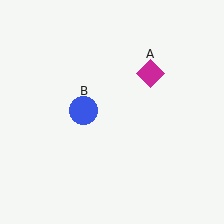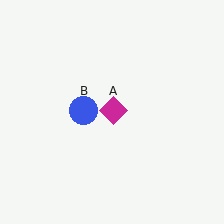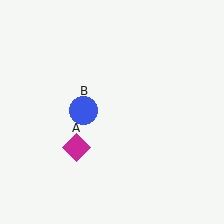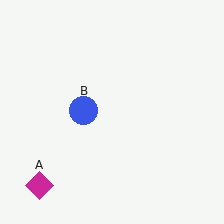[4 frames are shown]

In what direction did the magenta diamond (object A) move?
The magenta diamond (object A) moved down and to the left.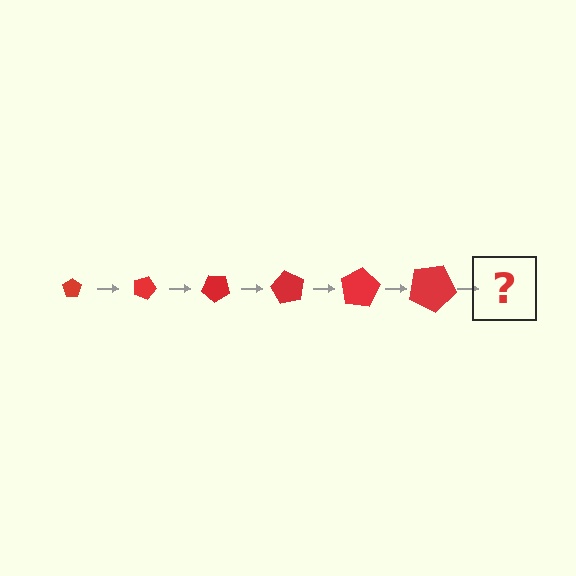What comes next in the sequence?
The next element should be a pentagon, larger than the previous one and rotated 120 degrees from the start.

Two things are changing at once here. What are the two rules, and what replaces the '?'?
The two rules are that the pentagon grows larger each step and it rotates 20 degrees each step. The '?' should be a pentagon, larger than the previous one and rotated 120 degrees from the start.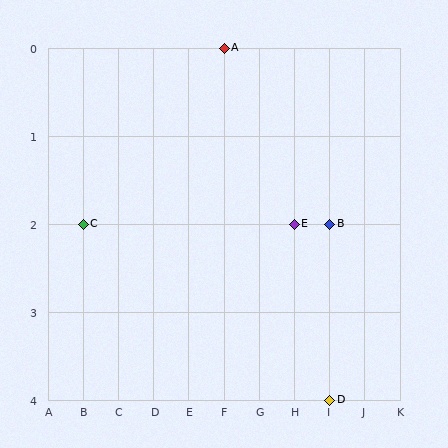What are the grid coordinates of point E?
Point E is at grid coordinates (H, 2).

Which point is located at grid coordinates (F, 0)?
Point A is at (F, 0).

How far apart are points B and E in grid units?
Points B and E are 1 column apart.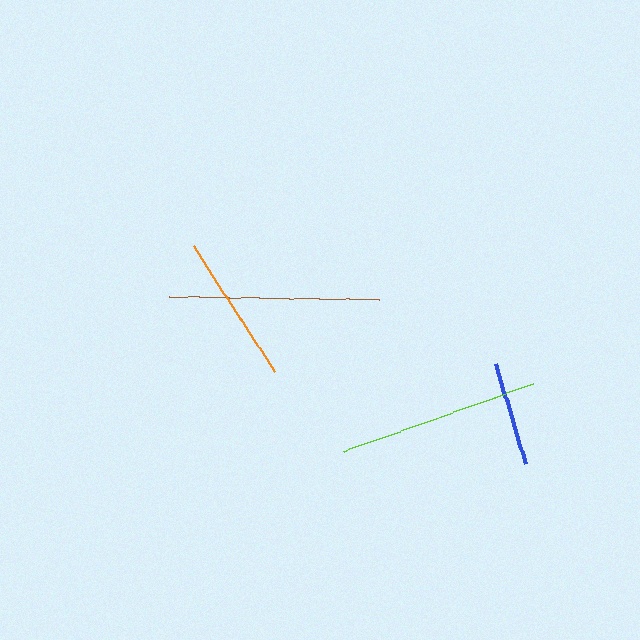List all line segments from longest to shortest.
From longest to shortest: brown, lime, orange, blue.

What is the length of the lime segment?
The lime segment is approximately 202 pixels long.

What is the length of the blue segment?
The blue segment is approximately 105 pixels long.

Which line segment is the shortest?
The blue line is the shortest at approximately 105 pixels.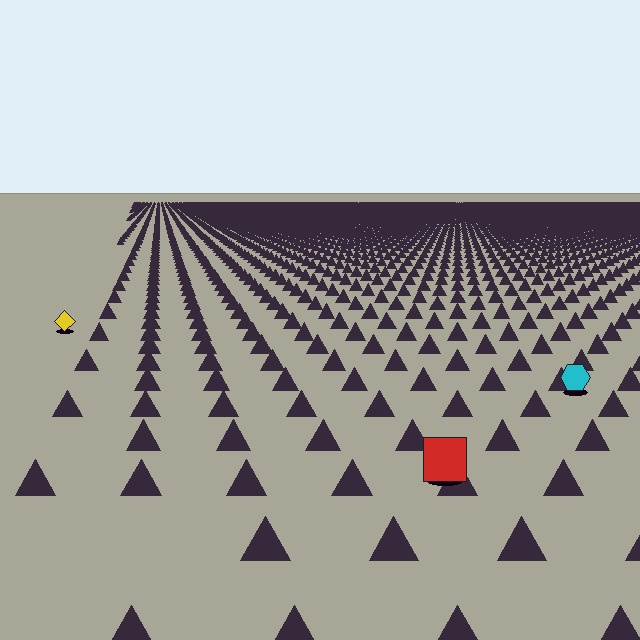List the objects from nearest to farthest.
From nearest to farthest: the red square, the cyan hexagon, the yellow diamond.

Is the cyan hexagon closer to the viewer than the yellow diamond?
Yes. The cyan hexagon is closer — you can tell from the texture gradient: the ground texture is coarser near it.